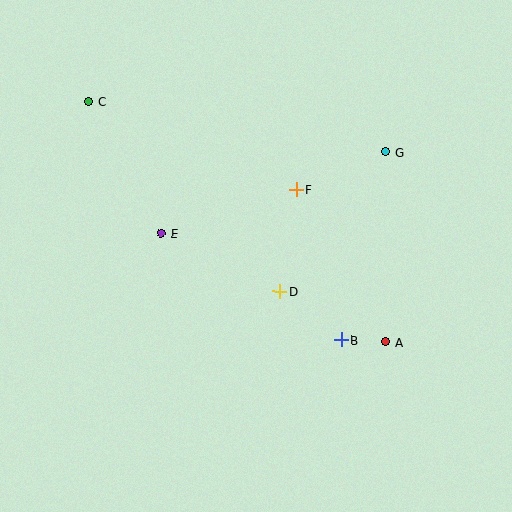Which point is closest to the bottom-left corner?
Point E is closest to the bottom-left corner.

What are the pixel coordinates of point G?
Point G is at (385, 152).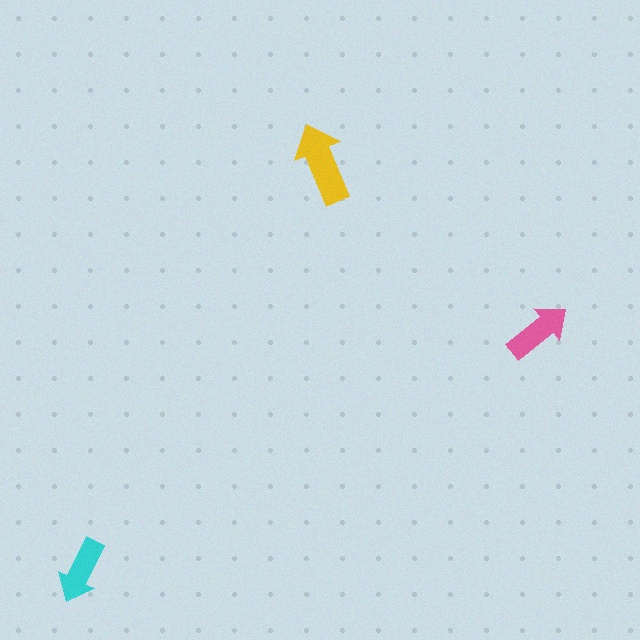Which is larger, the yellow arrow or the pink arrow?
The yellow one.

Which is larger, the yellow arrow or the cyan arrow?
The yellow one.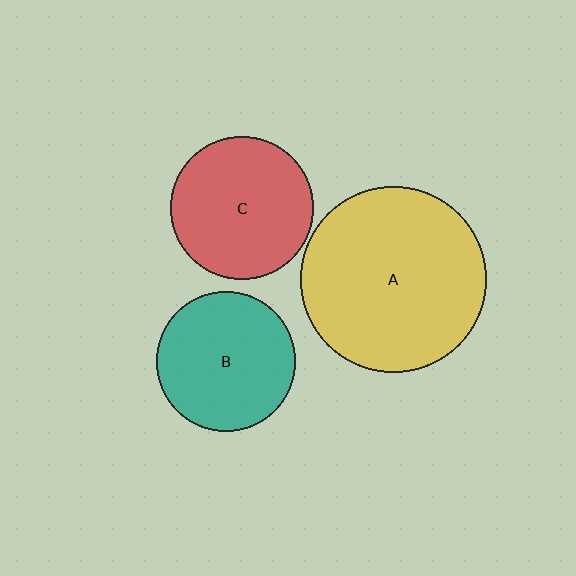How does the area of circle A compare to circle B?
Approximately 1.8 times.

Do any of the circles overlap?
No, none of the circles overlap.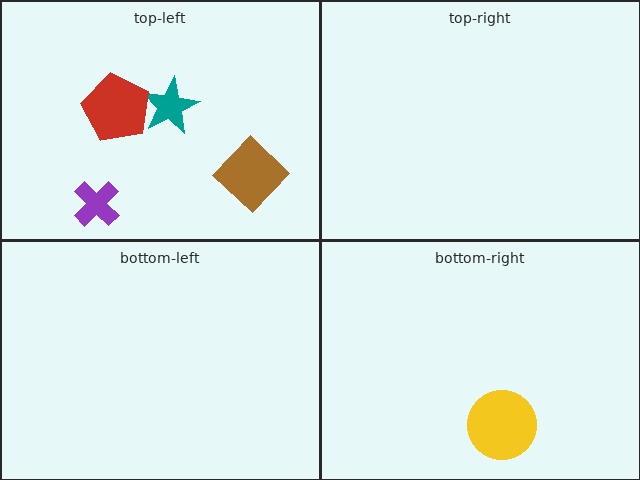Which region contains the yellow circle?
The bottom-right region.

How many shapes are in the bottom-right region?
1.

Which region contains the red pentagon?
The top-left region.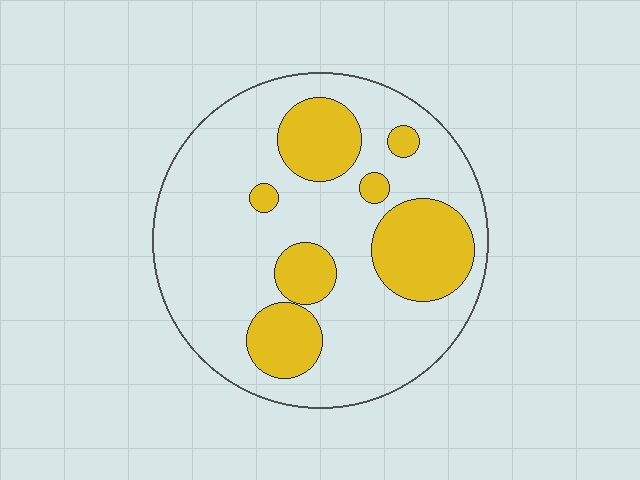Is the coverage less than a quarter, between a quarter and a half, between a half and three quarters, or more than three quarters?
Between a quarter and a half.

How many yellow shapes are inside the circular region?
7.